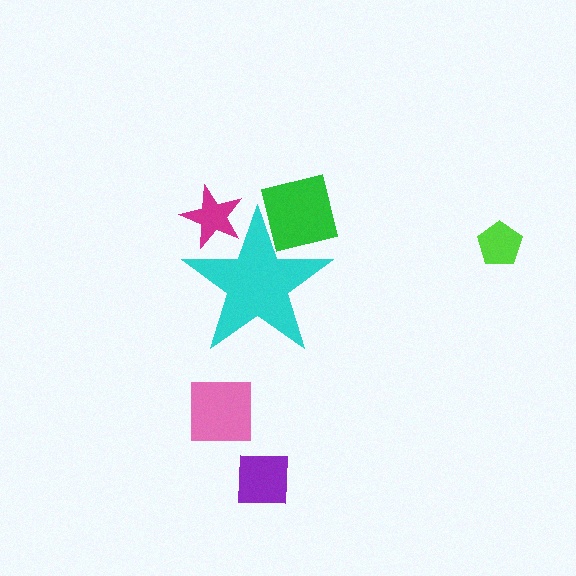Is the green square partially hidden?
Yes, the green square is partially hidden behind the cyan star.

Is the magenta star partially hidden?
Yes, the magenta star is partially hidden behind the cyan star.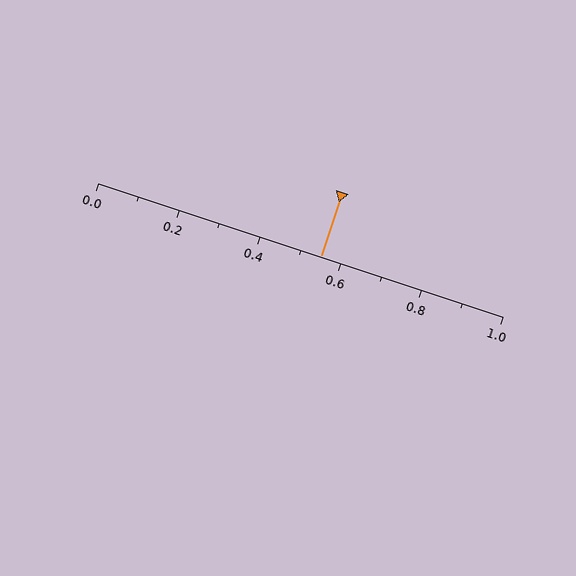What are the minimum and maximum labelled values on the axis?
The axis runs from 0.0 to 1.0.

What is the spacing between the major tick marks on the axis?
The major ticks are spaced 0.2 apart.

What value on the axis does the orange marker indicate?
The marker indicates approximately 0.55.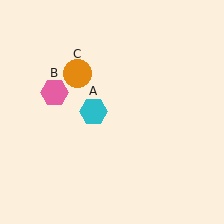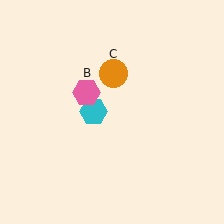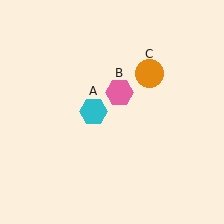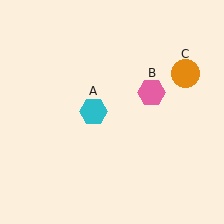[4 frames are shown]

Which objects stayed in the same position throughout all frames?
Cyan hexagon (object A) remained stationary.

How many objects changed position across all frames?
2 objects changed position: pink hexagon (object B), orange circle (object C).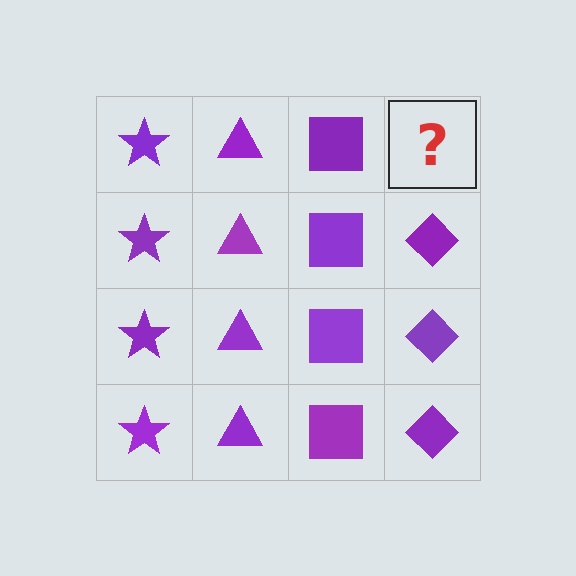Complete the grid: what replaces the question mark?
The question mark should be replaced with a purple diamond.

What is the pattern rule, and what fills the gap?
The rule is that each column has a consistent shape. The gap should be filled with a purple diamond.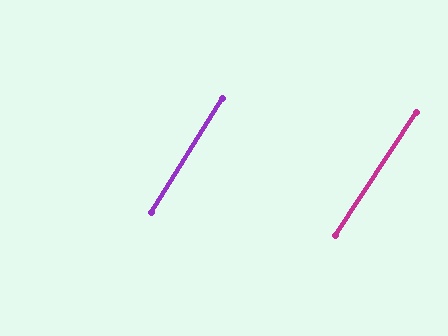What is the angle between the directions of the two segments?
Approximately 2 degrees.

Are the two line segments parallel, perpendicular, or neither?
Parallel — their directions differ by only 1.7°.